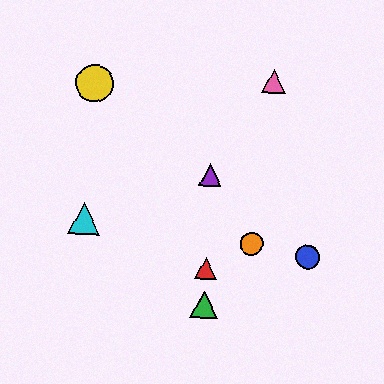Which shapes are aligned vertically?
The red triangle, the green triangle, the purple triangle are aligned vertically.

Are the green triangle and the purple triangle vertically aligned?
Yes, both are at x≈204.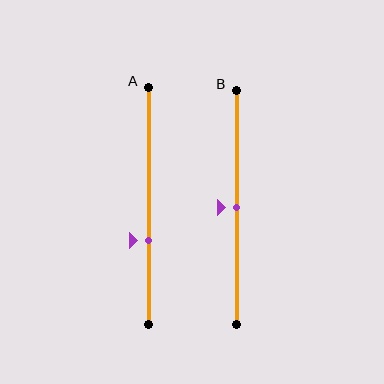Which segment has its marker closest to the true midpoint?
Segment B has its marker closest to the true midpoint.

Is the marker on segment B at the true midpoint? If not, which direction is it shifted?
Yes, the marker on segment B is at the true midpoint.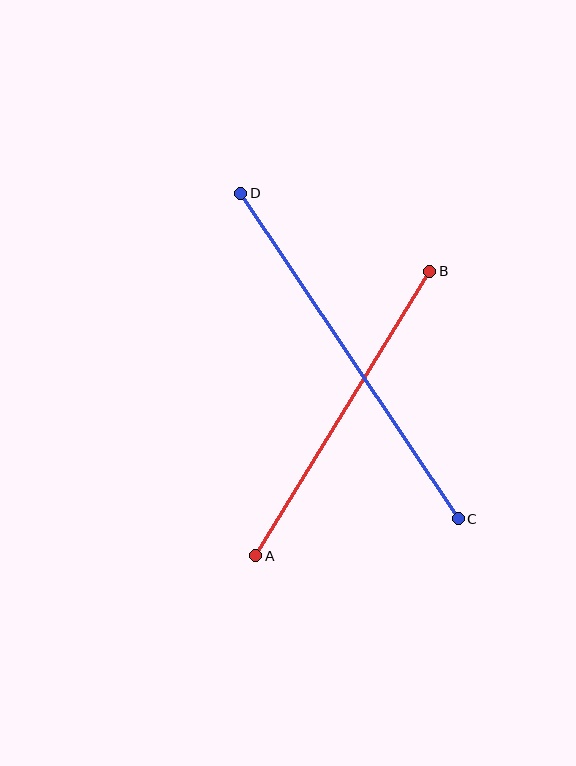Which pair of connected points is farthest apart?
Points C and D are farthest apart.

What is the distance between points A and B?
The distance is approximately 333 pixels.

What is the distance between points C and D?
The distance is approximately 391 pixels.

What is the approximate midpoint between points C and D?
The midpoint is at approximately (350, 356) pixels.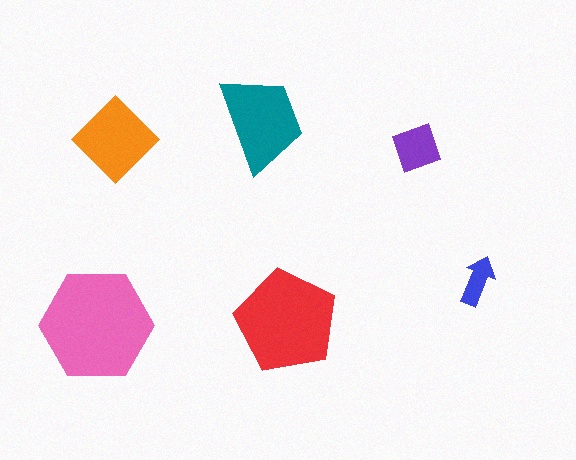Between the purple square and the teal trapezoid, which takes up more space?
The teal trapezoid.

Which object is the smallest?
The blue arrow.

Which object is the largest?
The pink hexagon.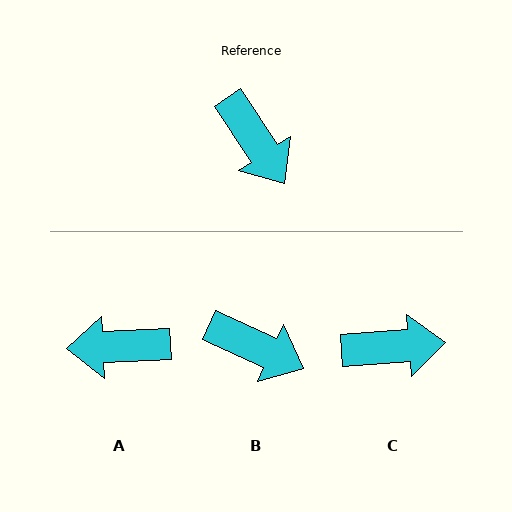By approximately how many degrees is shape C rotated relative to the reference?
Approximately 60 degrees counter-clockwise.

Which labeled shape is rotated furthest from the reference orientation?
A, about 121 degrees away.